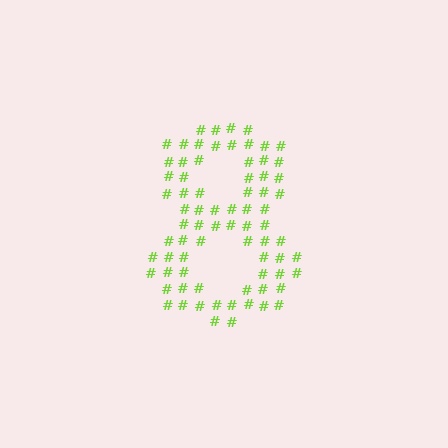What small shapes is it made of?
It is made of small hash symbols.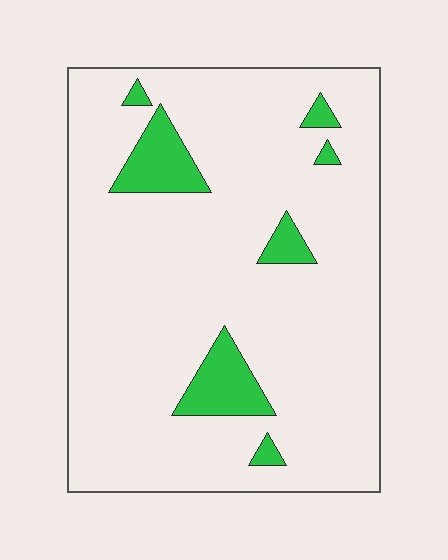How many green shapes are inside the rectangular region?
7.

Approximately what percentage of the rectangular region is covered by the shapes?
Approximately 10%.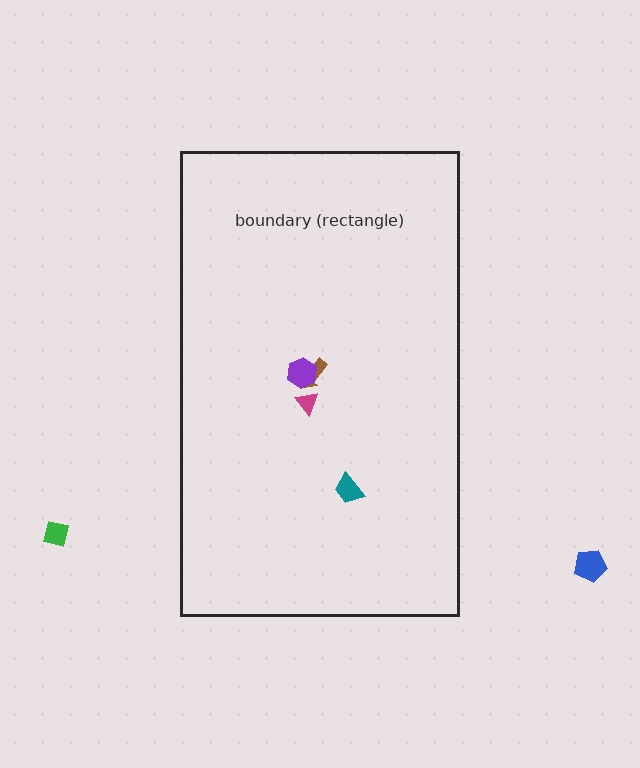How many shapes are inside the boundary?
4 inside, 2 outside.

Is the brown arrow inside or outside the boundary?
Inside.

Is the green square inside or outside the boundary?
Outside.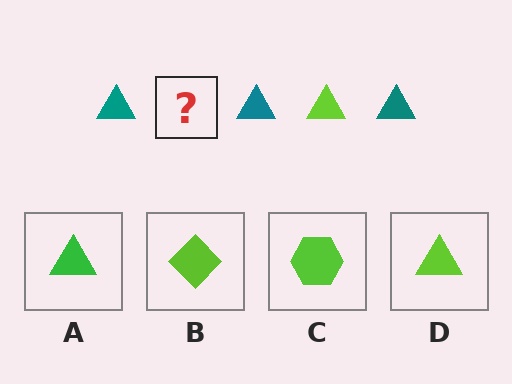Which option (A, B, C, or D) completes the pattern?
D.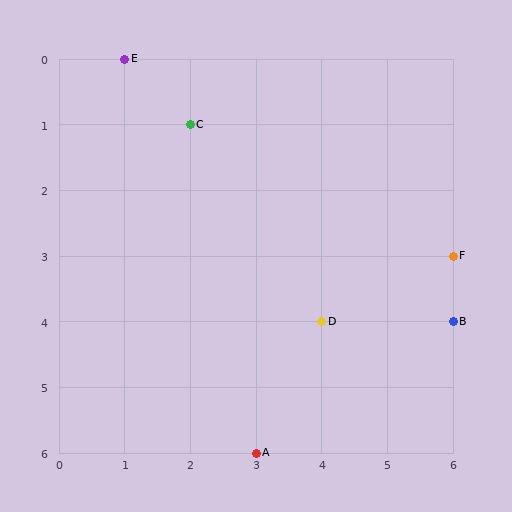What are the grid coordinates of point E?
Point E is at grid coordinates (1, 0).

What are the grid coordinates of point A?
Point A is at grid coordinates (3, 6).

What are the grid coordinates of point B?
Point B is at grid coordinates (6, 4).